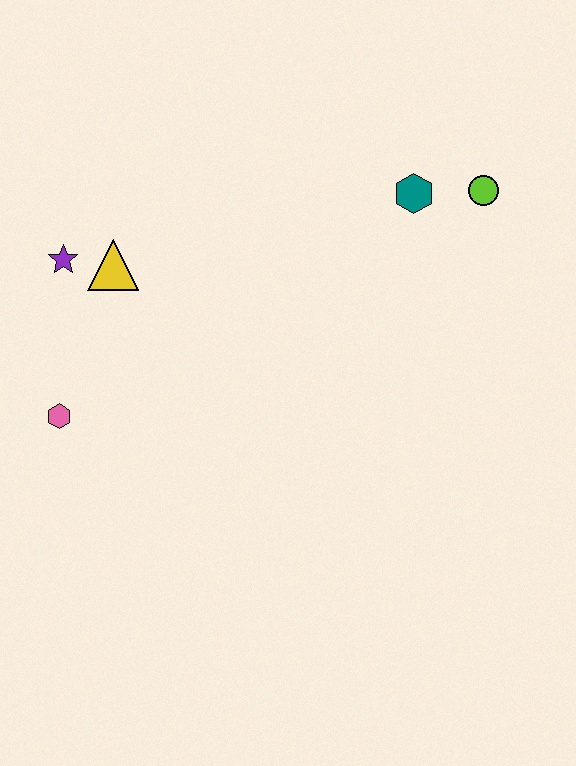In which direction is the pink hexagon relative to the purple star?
The pink hexagon is below the purple star.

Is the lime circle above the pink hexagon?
Yes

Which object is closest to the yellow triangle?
The purple star is closest to the yellow triangle.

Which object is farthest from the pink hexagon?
The lime circle is farthest from the pink hexagon.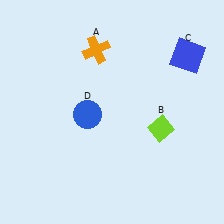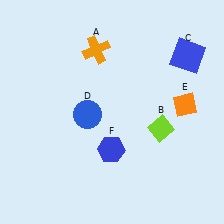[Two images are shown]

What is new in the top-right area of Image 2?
An orange diamond (E) was added in the top-right area of Image 2.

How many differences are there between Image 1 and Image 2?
There are 2 differences between the two images.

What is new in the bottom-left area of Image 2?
A blue hexagon (F) was added in the bottom-left area of Image 2.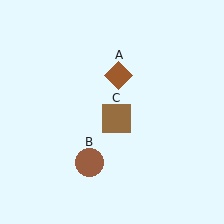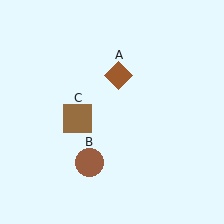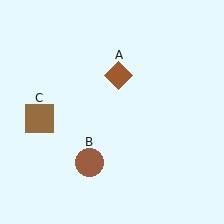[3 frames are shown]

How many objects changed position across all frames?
1 object changed position: brown square (object C).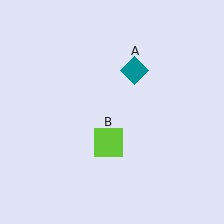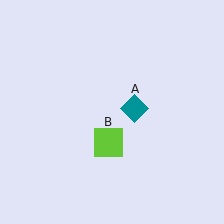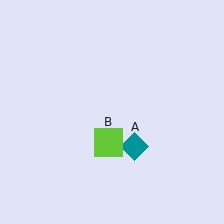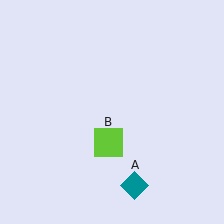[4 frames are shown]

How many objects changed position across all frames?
1 object changed position: teal diamond (object A).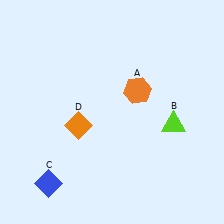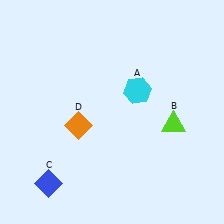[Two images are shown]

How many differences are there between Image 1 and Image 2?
There is 1 difference between the two images.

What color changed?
The hexagon (A) changed from orange in Image 1 to cyan in Image 2.